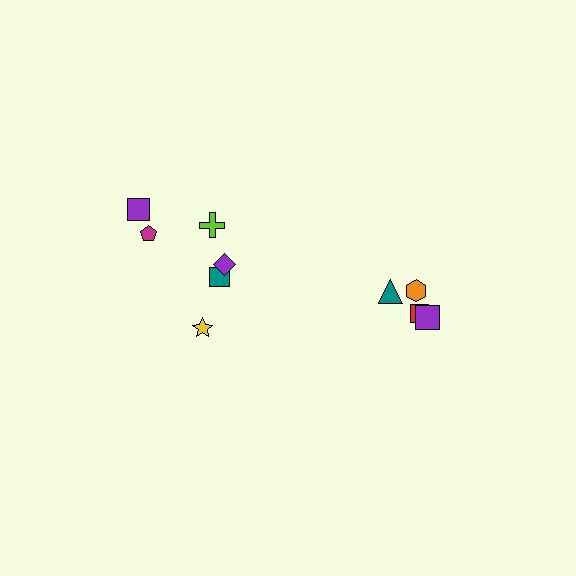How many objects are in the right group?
There are 4 objects.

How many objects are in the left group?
There are 6 objects.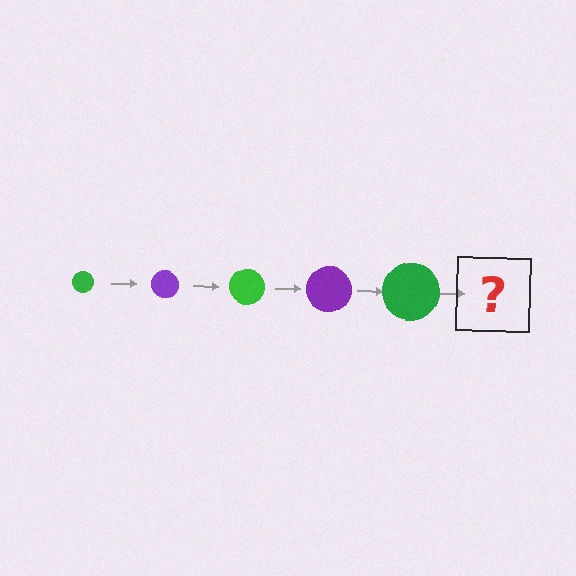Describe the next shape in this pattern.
It should be a purple circle, larger than the previous one.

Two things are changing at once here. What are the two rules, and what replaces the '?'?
The two rules are that the circle grows larger each step and the color cycles through green and purple. The '?' should be a purple circle, larger than the previous one.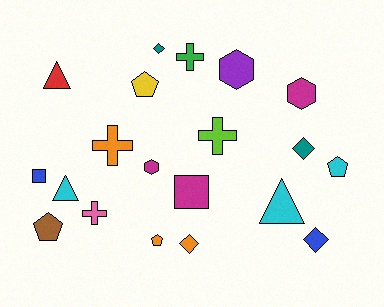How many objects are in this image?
There are 20 objects.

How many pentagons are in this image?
There are 4 pentagons.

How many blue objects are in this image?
There are 2 blue objects.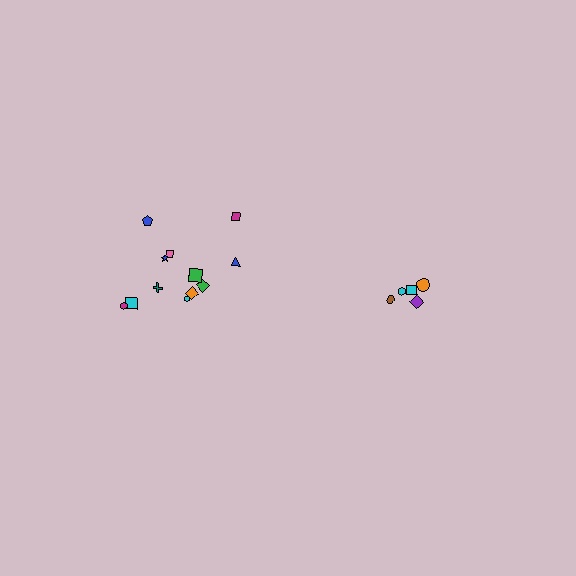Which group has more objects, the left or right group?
The left group.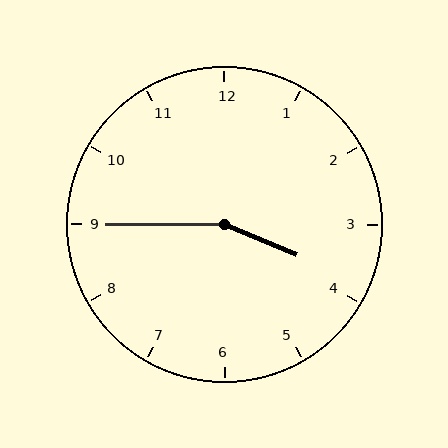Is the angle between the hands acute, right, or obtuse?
It is obtuse.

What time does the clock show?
3:45.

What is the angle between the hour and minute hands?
Approximately 158 degrees.